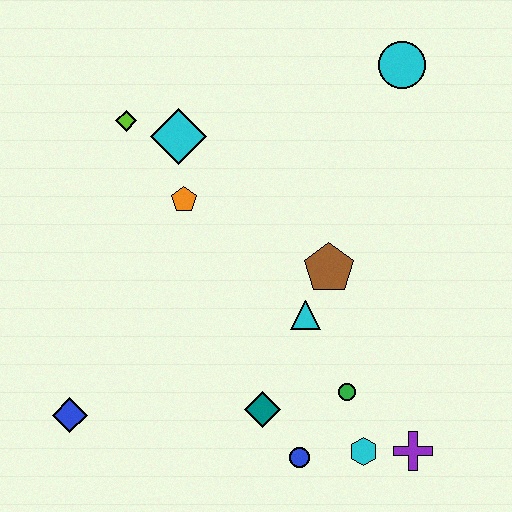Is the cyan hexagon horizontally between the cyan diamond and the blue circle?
No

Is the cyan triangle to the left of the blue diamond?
No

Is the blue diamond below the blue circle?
No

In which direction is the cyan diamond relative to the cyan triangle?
The cyan diamond is above the cyan triangle.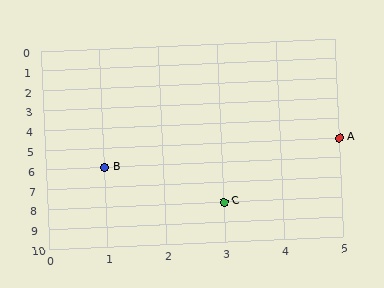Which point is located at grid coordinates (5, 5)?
Point A is at (5, 5).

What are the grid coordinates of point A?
Point A is at grid coordinates (5, 5).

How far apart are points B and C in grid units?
Points B and C are 2 columns and 2 rows apart (about 2.8 grid units diagonally).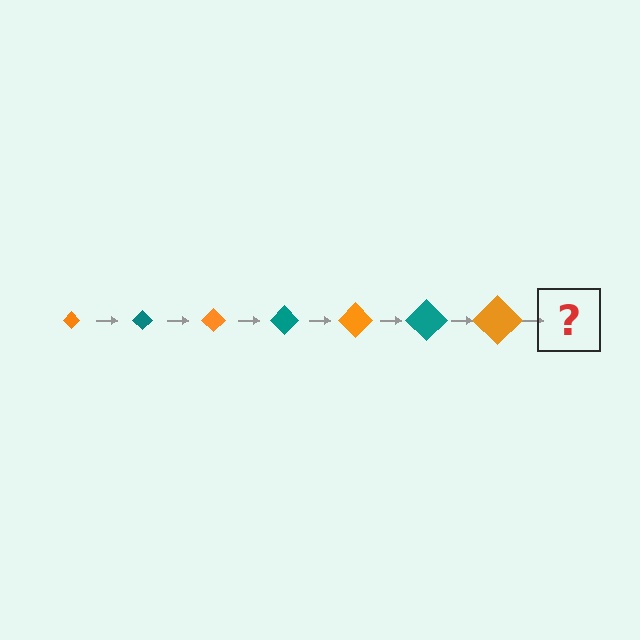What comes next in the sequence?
The next element should be a teal diamond, larger than the previous one.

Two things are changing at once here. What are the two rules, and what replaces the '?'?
The two rules are that the diamond grows larger each step and the color cycles through orange and teal. The '?' should be a teal diamond, larger than the previous one.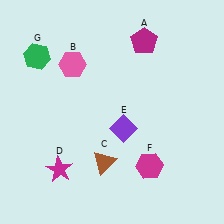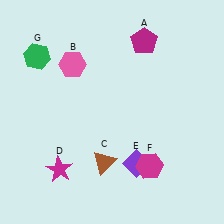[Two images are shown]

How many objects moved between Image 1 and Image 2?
1 object moved between the two images.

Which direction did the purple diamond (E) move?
The purple diamond (E) moved down.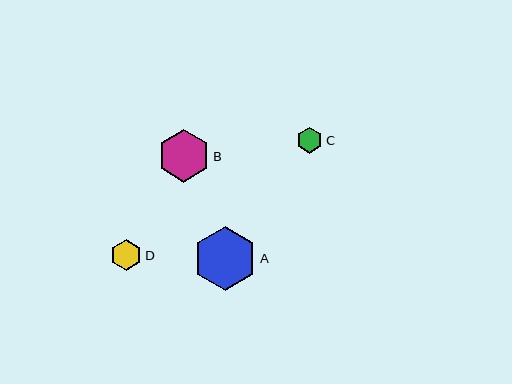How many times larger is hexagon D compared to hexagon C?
Hexagon D is approximately 1.2 times the size of hexagon C.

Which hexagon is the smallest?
Hexagon C is the smallest with a size of approximately 26 pixels.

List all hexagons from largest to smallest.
From largest to smallest: A, B, D, C.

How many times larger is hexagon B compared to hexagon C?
Hexagon B is approximately 2.0 times the size of hexagon C.